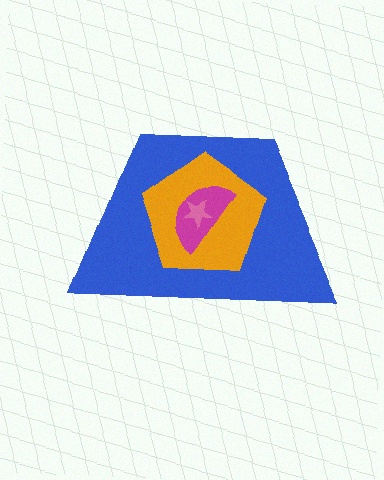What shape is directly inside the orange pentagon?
The magenta semicircle.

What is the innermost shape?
The pink star.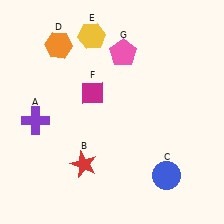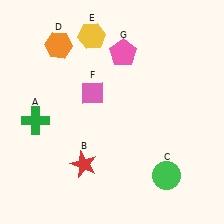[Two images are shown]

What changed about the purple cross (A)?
In Image 1, A is purple. In Image 2, it changed to green.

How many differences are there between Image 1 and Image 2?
There are 3 differences between the two images.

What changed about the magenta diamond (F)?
In Image 1, F is magenta. In Image 2, it changed to pink.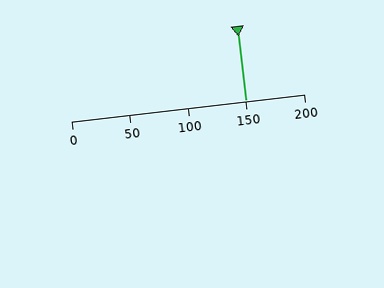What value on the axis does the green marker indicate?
The marker indicates approximately 150.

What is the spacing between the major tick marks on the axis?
The major ticks are spaced 50 apart.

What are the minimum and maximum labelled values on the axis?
The axis runs from 0 to 200.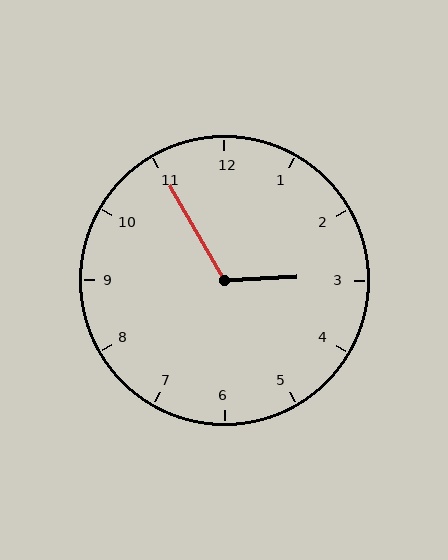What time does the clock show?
2:55.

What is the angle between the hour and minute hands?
Approximately 118 degrees.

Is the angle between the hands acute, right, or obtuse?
It is obtuse.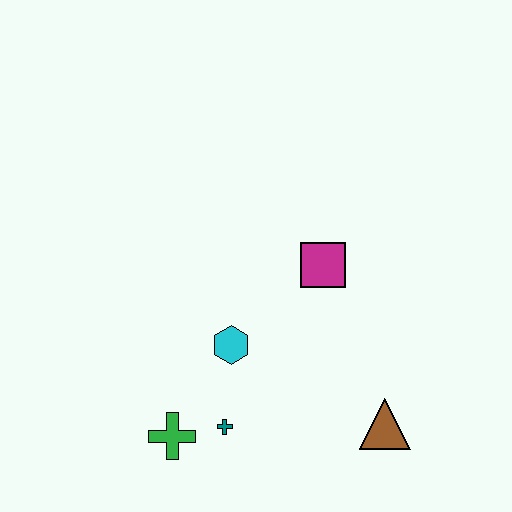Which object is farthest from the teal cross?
The magenta square is farthest from the teal cross.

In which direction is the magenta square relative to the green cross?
The magenta square is above the green cross.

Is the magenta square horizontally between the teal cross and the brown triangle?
Yes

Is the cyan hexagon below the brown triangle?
No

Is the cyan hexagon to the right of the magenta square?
No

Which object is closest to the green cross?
The teal cross is closest to the green cross.